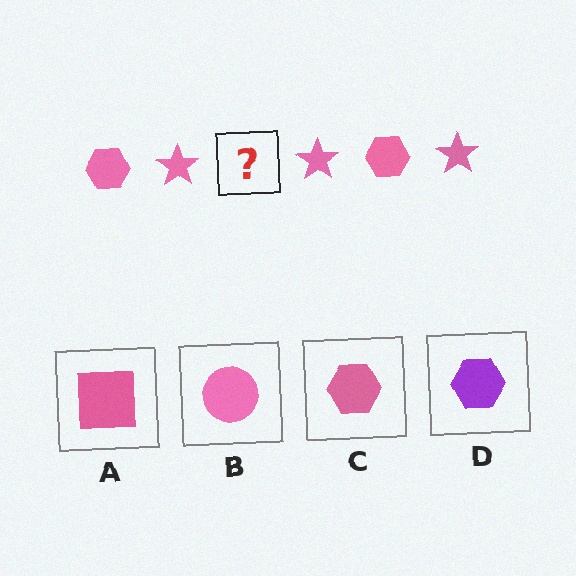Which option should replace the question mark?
Option C.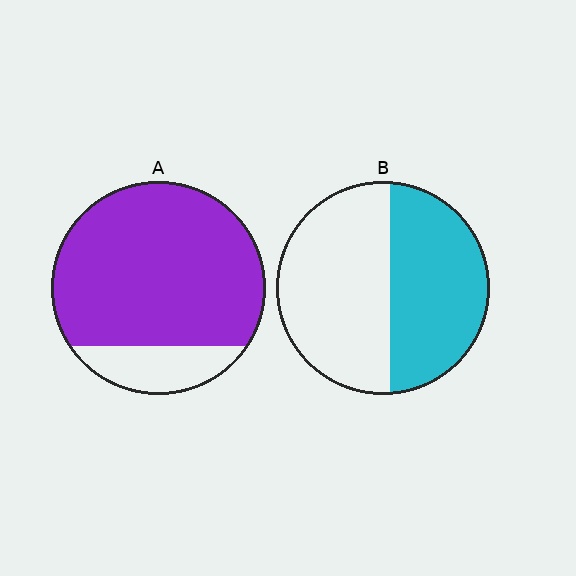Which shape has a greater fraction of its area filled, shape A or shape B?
Shape A.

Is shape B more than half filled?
No.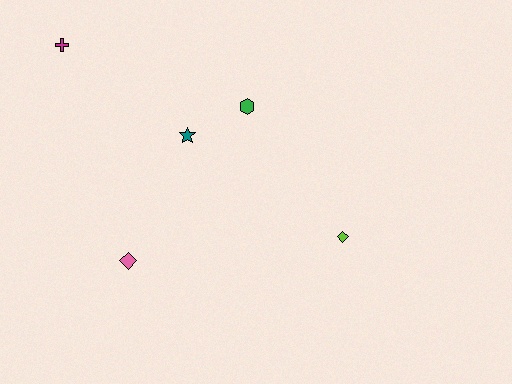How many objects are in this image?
There are 5 objects.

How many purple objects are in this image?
There are no purple objects.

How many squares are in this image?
There are no squares.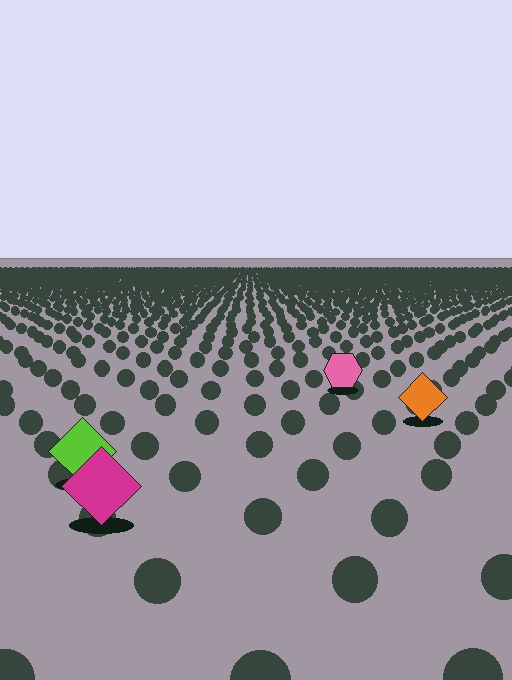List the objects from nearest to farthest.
From nearest to farthest: the magenta diamond, the lime diamond, the orange diamond, the pink hexagon.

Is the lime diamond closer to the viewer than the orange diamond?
Yes. The lime diamond is closer — you can tell from the texture gradient: the ground texture is coarser near it.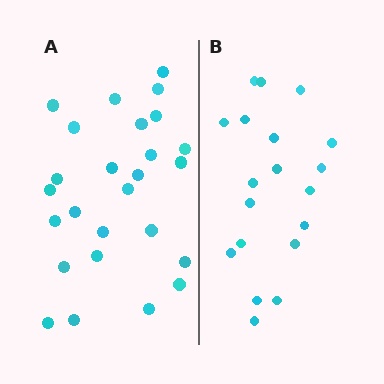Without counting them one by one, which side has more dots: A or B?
Region A (the left region) has more dots.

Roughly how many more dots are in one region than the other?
Region A has roughly 8 or so more dots than region B.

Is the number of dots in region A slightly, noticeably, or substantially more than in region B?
Region A has noticeably more, but not dramatically so. The ratio is roughly 1.4 to 1.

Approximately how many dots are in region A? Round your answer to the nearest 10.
About 30 dots. (The exact count is 26, which rounds to 30.)